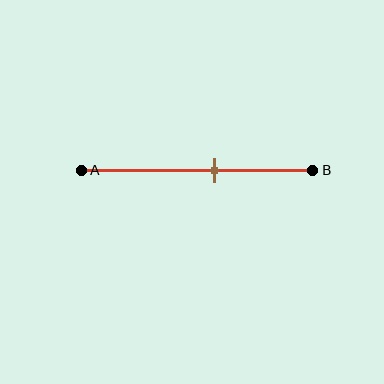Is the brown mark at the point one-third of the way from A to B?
No, the mark is at about 60% from A, not at the 33% one-third point.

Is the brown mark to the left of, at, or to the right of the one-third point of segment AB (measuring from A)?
The brown mark is to the right of the one-third point of segment AB.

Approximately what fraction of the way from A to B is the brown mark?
The brown mark is approximately 60% of the way from A to B.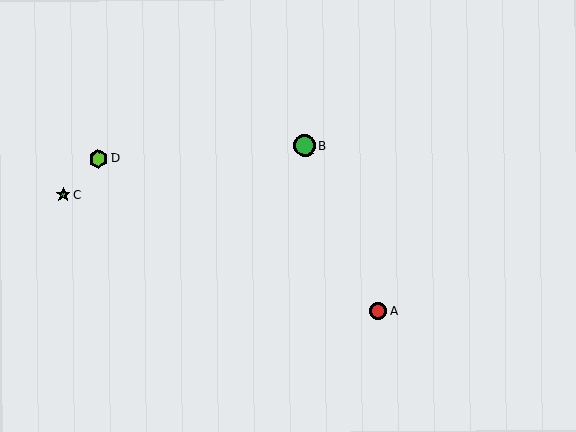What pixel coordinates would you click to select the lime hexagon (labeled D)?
Click at (98, 159) to select the lime hexagon D.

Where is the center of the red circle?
The center of the red circle is at (378, 312).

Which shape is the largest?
The green circle (labeled B) is the largest.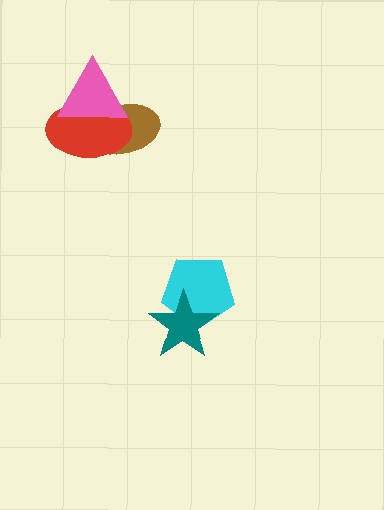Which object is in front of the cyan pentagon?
The teal star is in front of the cyan pentagon.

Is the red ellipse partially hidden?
Yes, it is partially covered by another shape.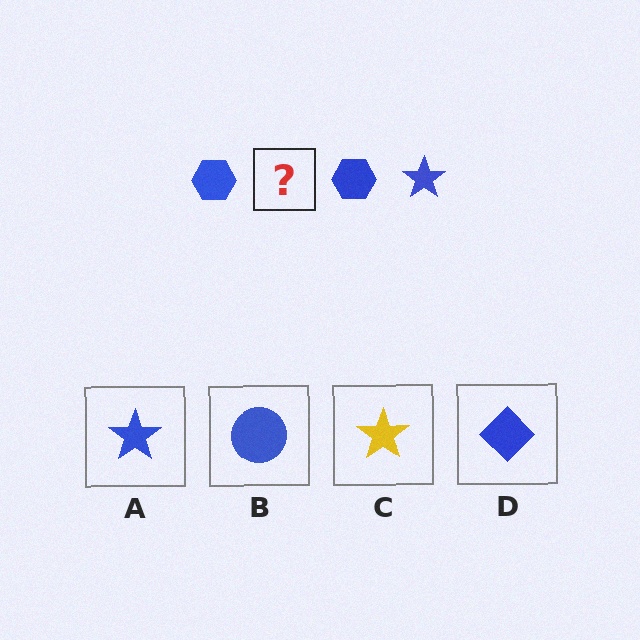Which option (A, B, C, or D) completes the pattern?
A.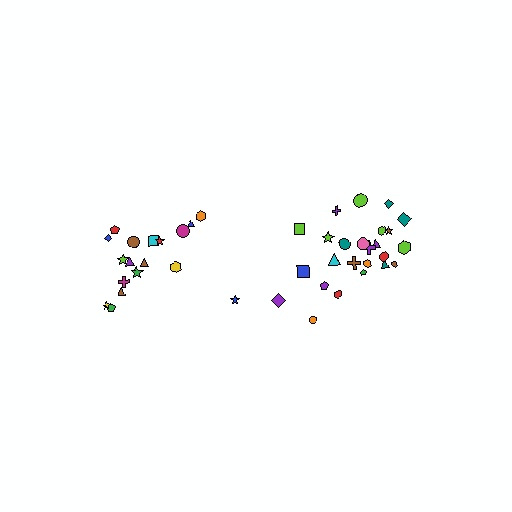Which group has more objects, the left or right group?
The right group.